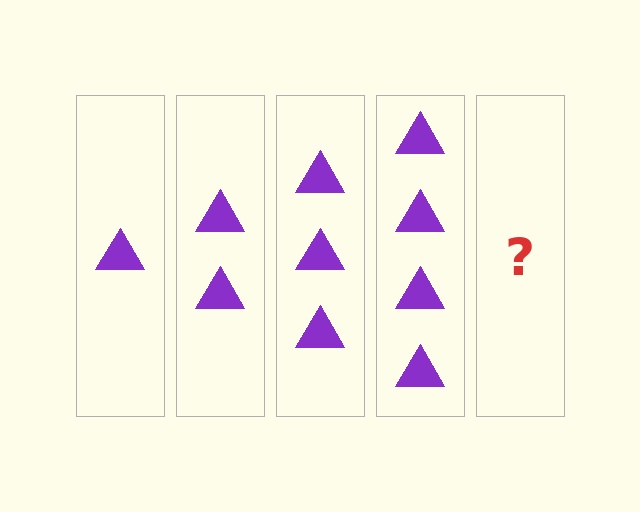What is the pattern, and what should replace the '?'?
The pattern is that each step adds one more triangle. The '?' should be 5 triangles.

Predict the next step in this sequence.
The next step is 5 triangles.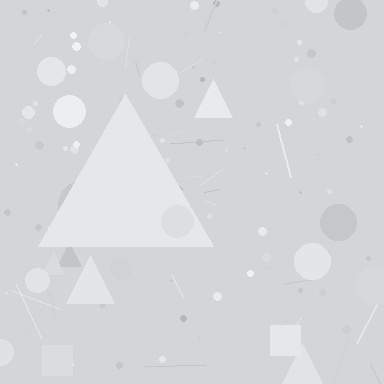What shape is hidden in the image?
A triangle is hidden in the image.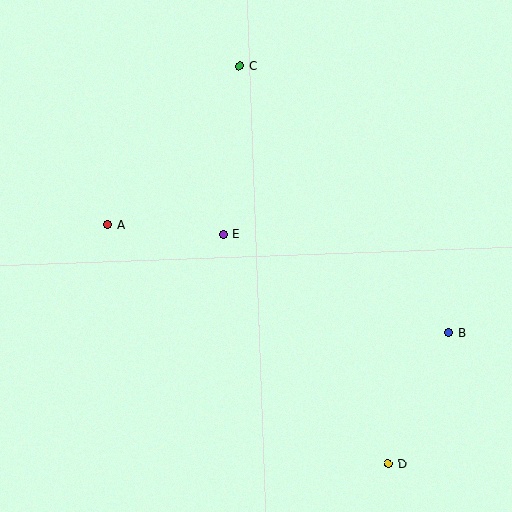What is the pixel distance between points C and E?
The distance between C and E is 169 pixels.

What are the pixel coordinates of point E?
Point E is at (223, 234).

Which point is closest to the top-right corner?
Point C is closest to the top-right corner.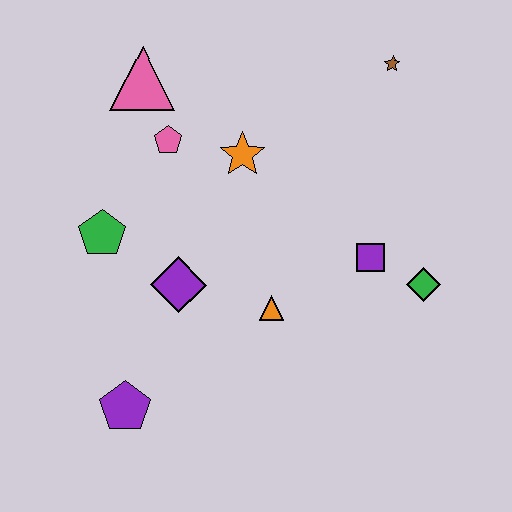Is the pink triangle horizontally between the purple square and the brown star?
No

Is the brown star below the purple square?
No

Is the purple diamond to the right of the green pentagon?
Yes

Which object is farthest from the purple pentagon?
The brown star is farthest from the purple pentagon.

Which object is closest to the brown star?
The orange star is closest to the brown star.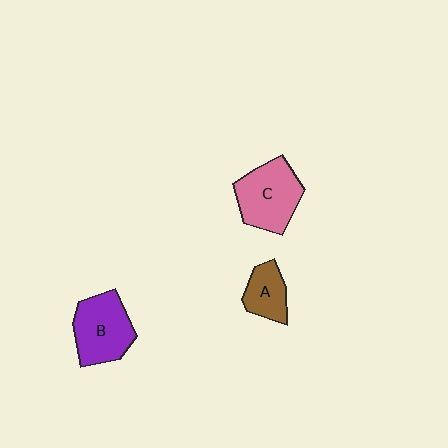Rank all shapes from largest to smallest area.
From largest to smallest: C (pink), B (purple), A (brown).